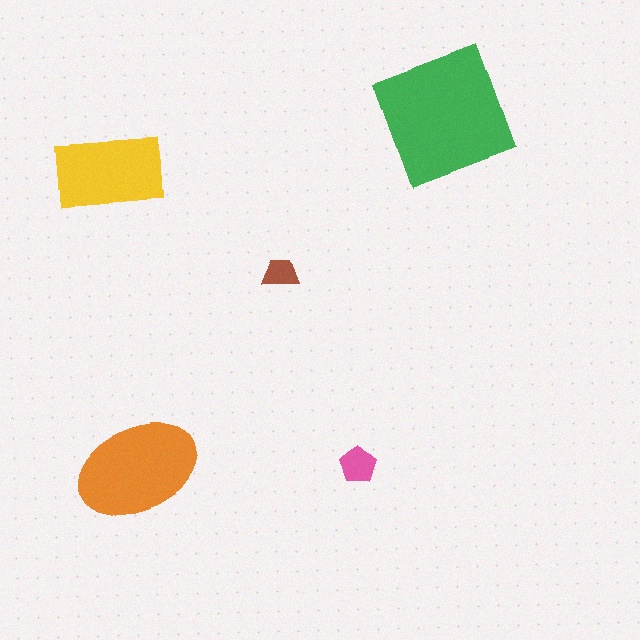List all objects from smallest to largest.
The brown trapezoid, the pink pentagon, the yellow rectangle, the orange ellipse, the green square.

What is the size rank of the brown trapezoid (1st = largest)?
5th.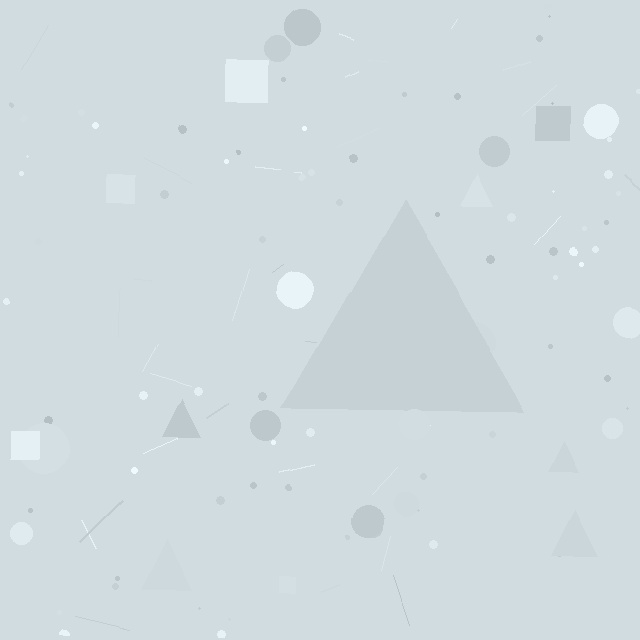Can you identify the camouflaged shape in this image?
The camouflaged shape is a triangle.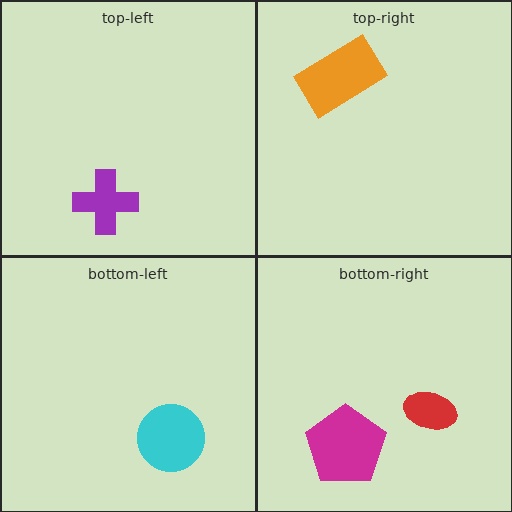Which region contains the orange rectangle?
The top-right region.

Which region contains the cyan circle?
The bottom-left region.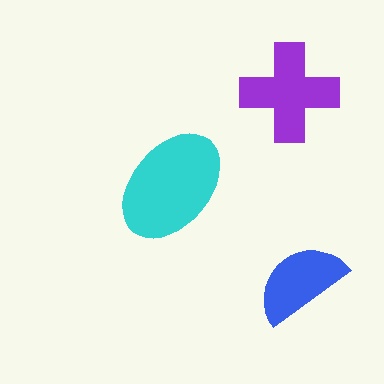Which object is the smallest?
The blue semicircle.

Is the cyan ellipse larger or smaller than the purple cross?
Larger.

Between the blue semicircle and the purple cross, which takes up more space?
The purple cross.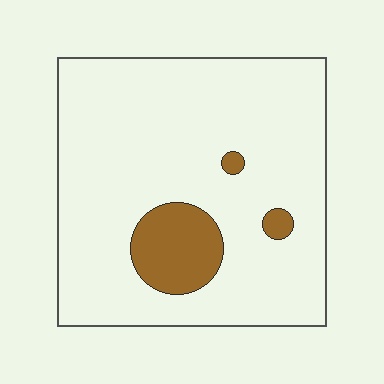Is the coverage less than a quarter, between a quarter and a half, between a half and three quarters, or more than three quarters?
Less than a quarter.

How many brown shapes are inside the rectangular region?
3.